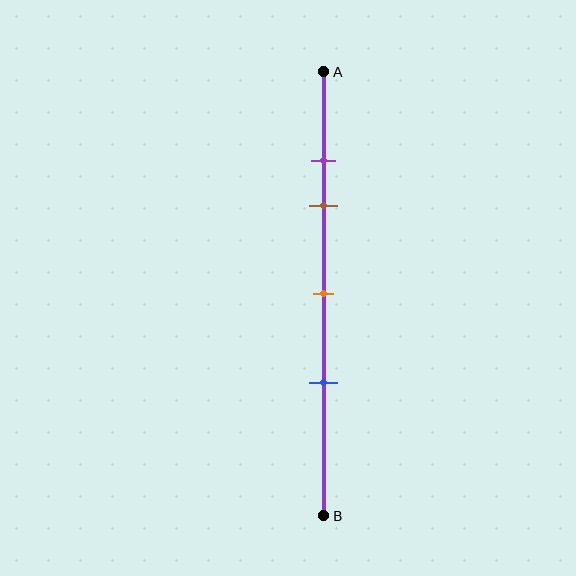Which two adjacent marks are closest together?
The purple and brown marks are the closest adjacent pair.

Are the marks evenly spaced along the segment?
No, the marks are not evenly spaced.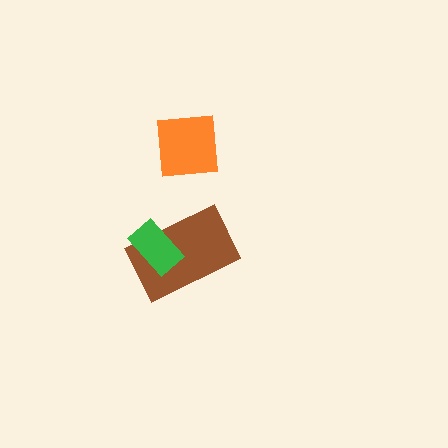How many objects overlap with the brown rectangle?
1 object overlaps with the brown rectangle.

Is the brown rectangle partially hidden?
Yes, it is partially covered by another shape.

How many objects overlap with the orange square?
0 objects overlap with the orange square.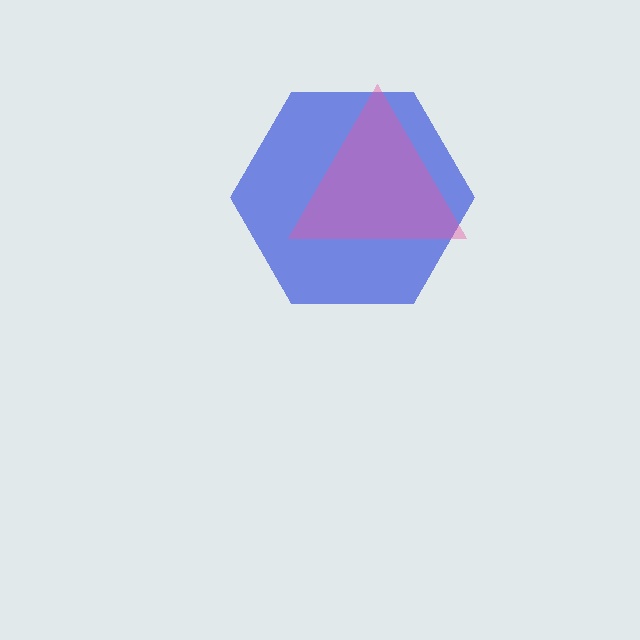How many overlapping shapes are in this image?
There are 2 overlapping shapes in the image.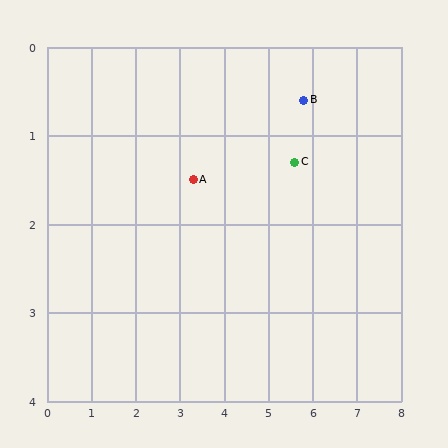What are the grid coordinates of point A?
Point A is at approximately (3.3, 1.5).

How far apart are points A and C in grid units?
Points A and C are about 2.3 grid units apart.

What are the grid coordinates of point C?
Point C is at approximately (5.6, 1.3).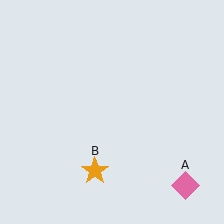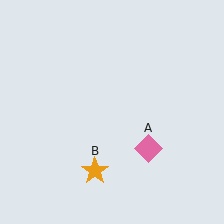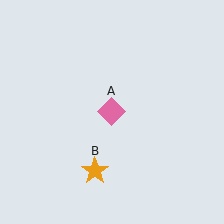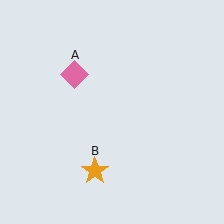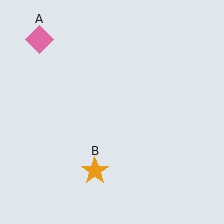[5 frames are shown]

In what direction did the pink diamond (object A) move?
The pink diamond (object A) moved up and to the left.